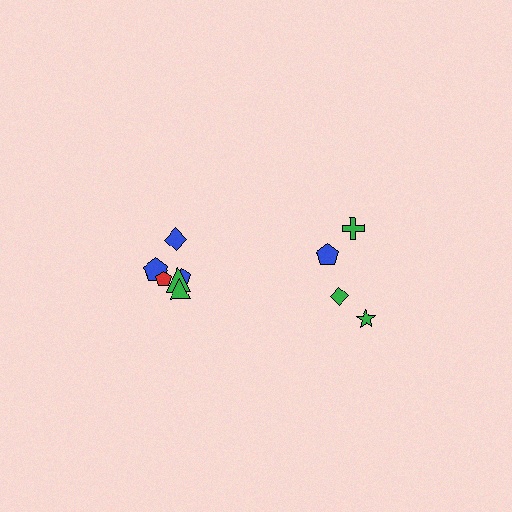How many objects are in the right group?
There are 4 objects.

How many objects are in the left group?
There are 6 objects.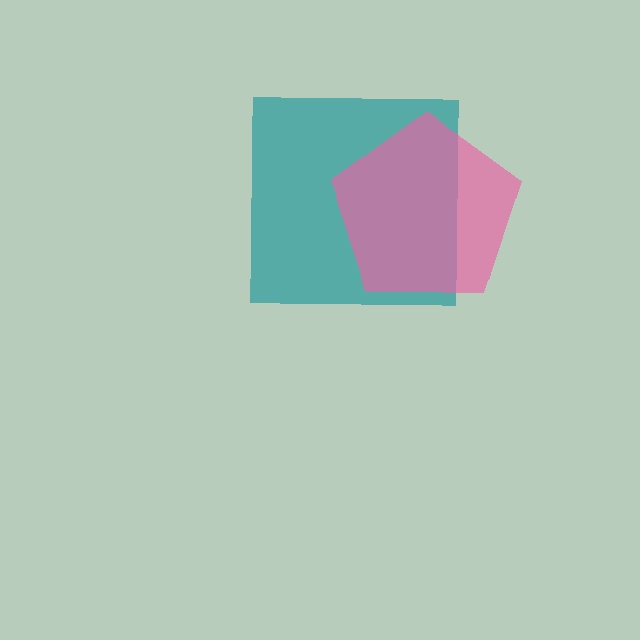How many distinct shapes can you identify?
There are 2 distinct shapes: a teal square, a pink pentagon.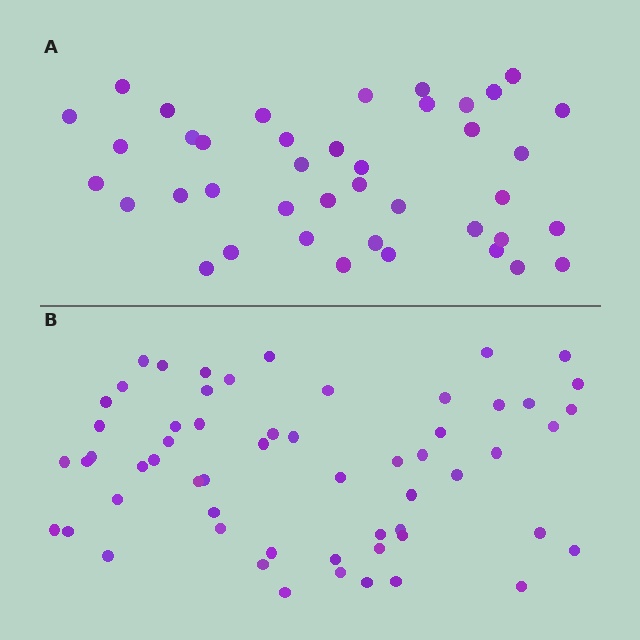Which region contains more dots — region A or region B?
Region B (the bottom region) has more dots.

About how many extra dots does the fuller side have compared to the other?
Region B has approximately 15 more dots than region A.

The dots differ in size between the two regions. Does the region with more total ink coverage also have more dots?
No. Region A has more total ink coverage because its dots are larger, but region B actually contains more individual dots. Total area can be misleading — the number of items is what matters here.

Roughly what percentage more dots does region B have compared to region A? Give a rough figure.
About 40% more.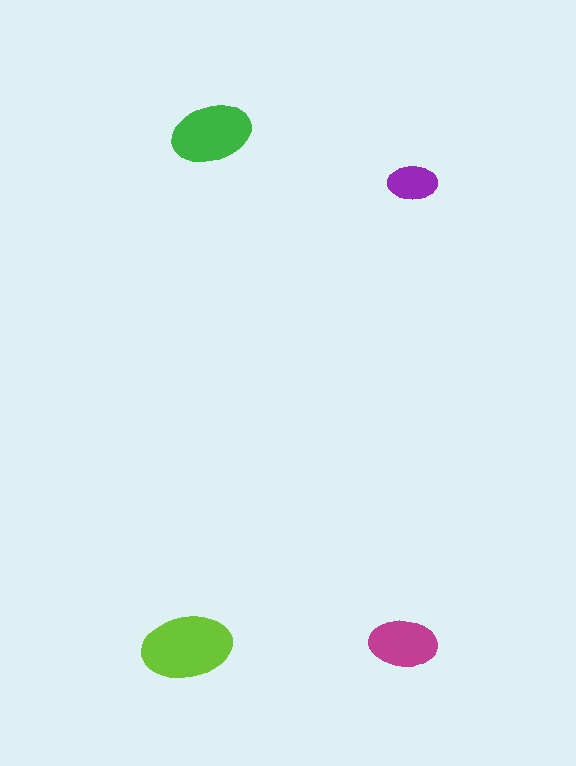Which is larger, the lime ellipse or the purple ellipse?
The lime one.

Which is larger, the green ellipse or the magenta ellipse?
The green one.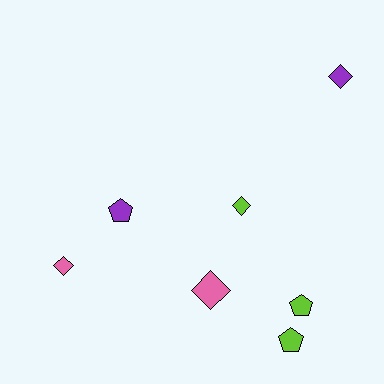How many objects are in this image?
There are 7 objects.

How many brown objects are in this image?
There are no brown objects.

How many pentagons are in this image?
There are 3 pentagons.